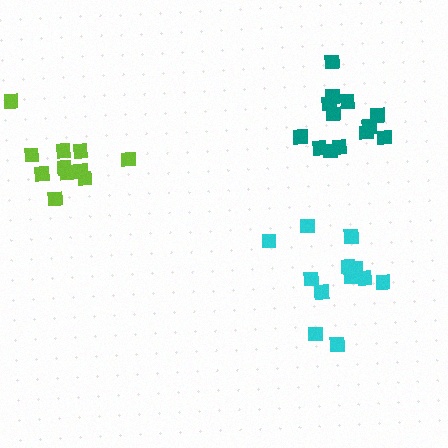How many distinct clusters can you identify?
There are 3 distinct clusters.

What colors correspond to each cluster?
The clusters are colored: teal, lime, cyan.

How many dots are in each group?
Group 1: 13 dots, Group 2: 11 dots, Group 3: 12 dots (36 total).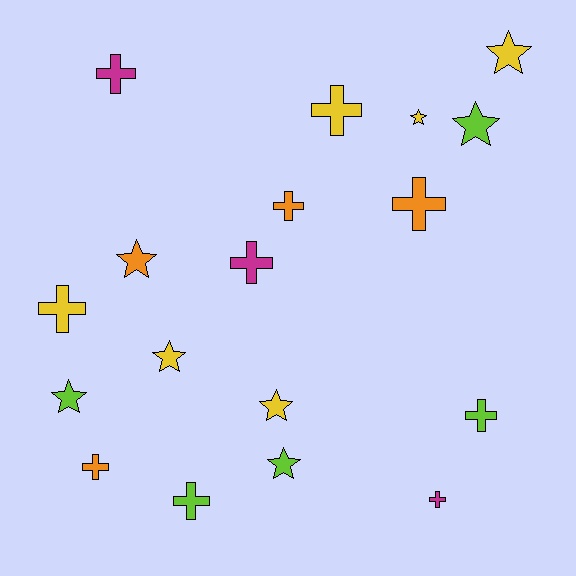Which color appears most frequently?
Yellow, with 6 objects.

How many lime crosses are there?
There are 2 lime crosses.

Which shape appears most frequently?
Cross, with 10 objects.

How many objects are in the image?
There are 18 objects.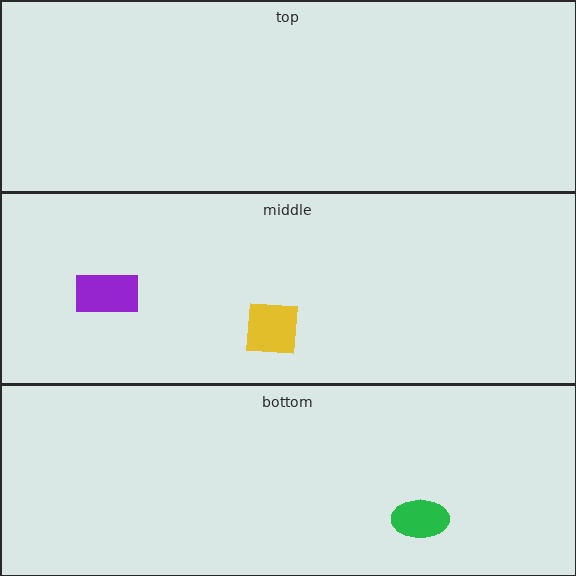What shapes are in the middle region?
The yellow square, the purple rectangle.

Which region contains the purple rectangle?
The middle region.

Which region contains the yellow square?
The middle region.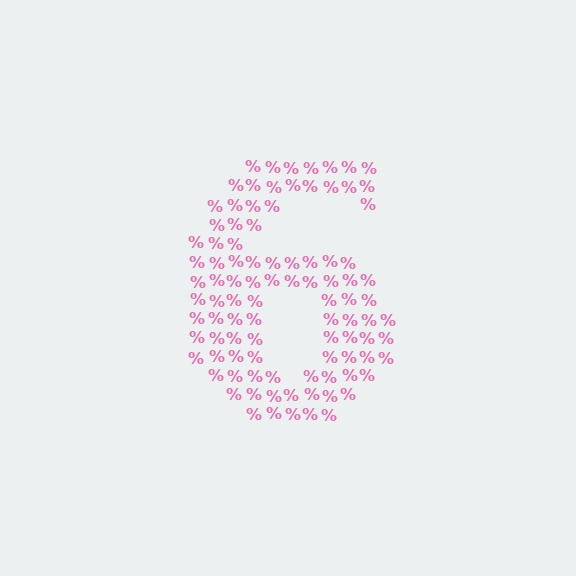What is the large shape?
The large shape is the digit 6.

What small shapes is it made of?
It is made of small percent signs.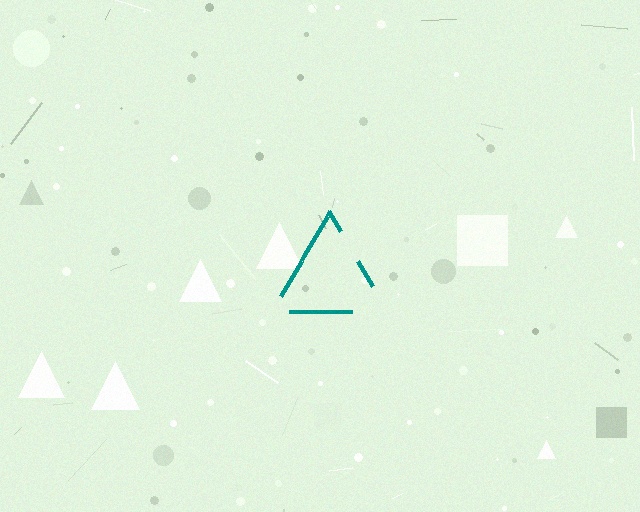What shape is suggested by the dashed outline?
The dashed outline suggests a triangle.